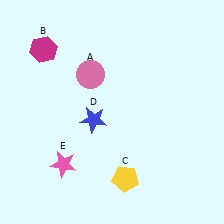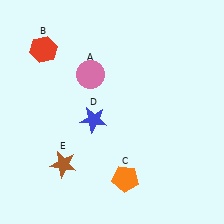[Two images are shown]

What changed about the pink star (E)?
In Image 1, E is pink. In Image 2, it changed to brown.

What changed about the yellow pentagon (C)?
In Image 1, C is yellow. In Image 2, it changed to orange.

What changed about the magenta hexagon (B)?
In Image 1, B is magenta. In Image 2, it changed to red.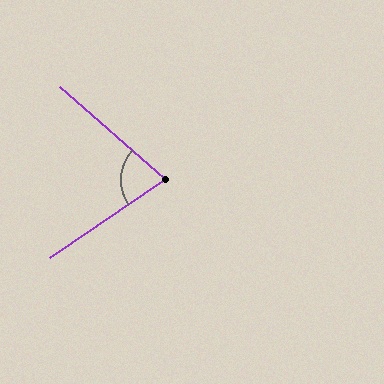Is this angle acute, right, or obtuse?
It is acute.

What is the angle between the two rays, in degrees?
Approximately 76 degrees.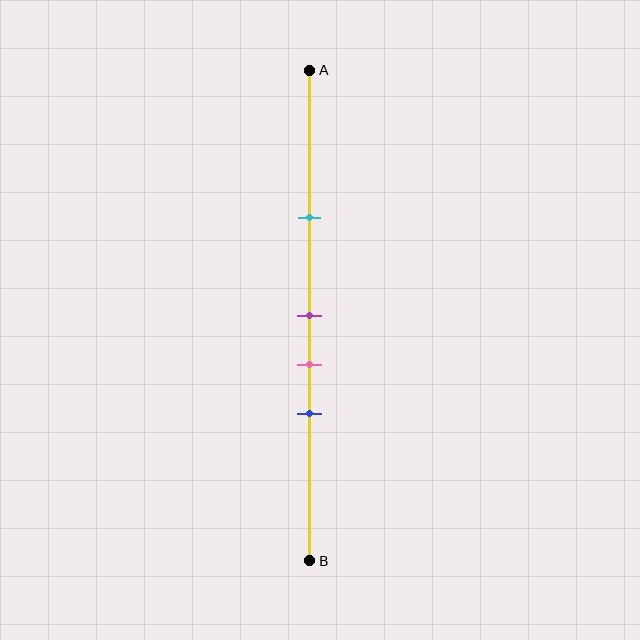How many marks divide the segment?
There are 4 marks dividing the segment.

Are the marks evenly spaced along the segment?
No, the marks are not evenly spaced.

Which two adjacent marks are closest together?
The purple and pink marks are the closest adjacent pair.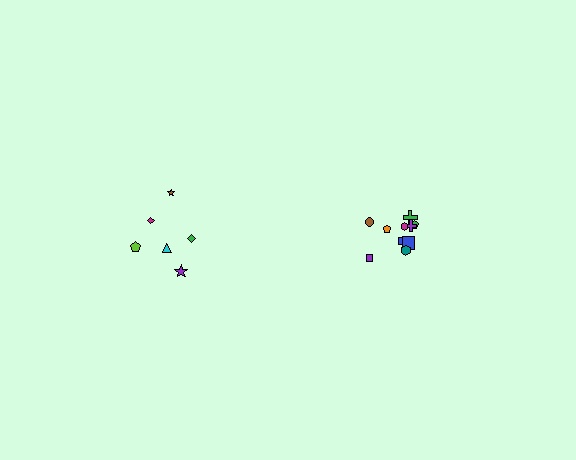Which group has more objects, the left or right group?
The right group.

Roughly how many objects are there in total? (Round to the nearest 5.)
Roughly 15 objects in total.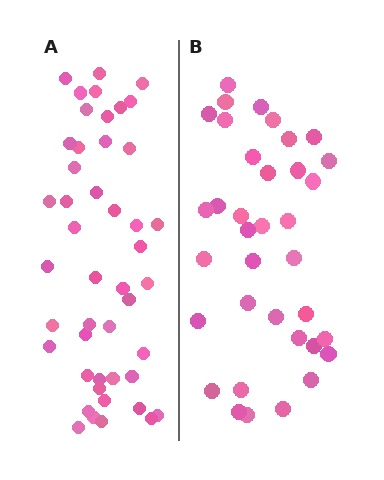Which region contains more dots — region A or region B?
Region A (the left region) has more dots.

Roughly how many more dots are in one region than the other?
Region A has roughly 10 or so more dots than region B.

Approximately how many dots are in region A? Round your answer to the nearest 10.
About 50 dots. (The exact count is 46, which rounds to 50.)